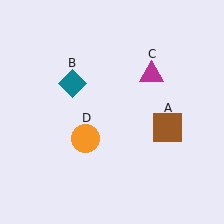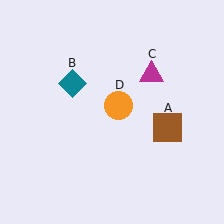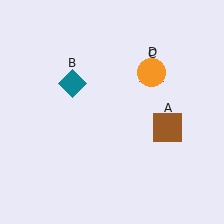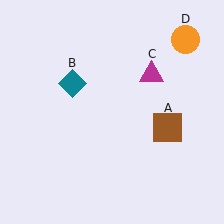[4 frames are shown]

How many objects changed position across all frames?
1 object changed position: orange circle (object D).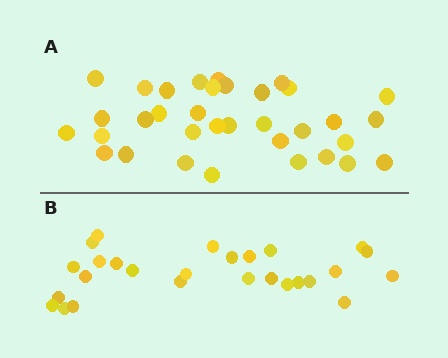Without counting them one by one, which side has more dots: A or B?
Region A (the top region) has more dots.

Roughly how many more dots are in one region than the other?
Region A has roughly 8 or so more dots than region B.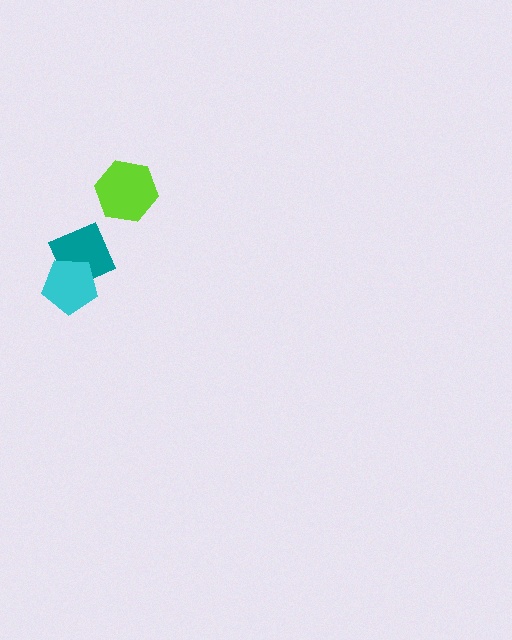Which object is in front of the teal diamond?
The cyan pentagon is in front of the teal diamond.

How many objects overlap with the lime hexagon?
0 objects overlap with the lime hexagon.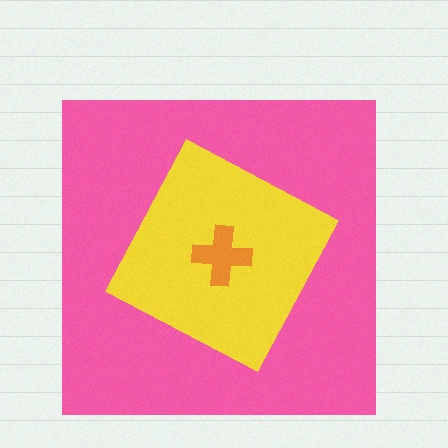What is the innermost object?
The orange cross.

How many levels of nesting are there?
3.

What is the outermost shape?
The pink square.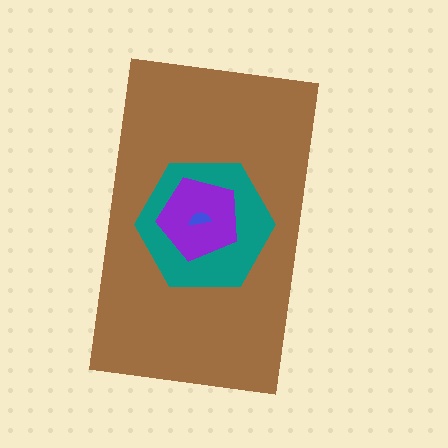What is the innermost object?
The blue semicircle.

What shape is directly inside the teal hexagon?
The purple pentagon.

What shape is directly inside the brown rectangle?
The teal hexagon.